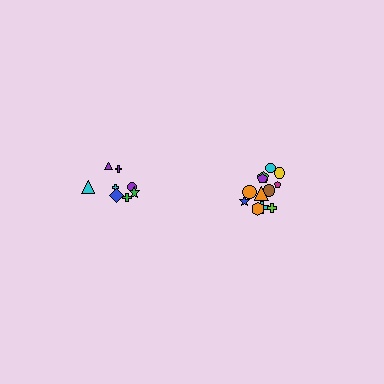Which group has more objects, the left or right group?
The right group.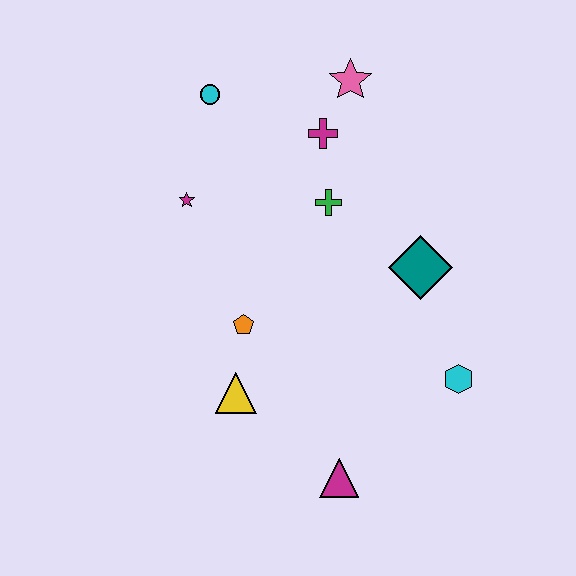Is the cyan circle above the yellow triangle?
Yes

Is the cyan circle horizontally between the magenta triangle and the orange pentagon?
No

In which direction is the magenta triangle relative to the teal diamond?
The magenta triangle is below the teal diamond.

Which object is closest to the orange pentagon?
The yellow triangle is closest to the orange pentagon.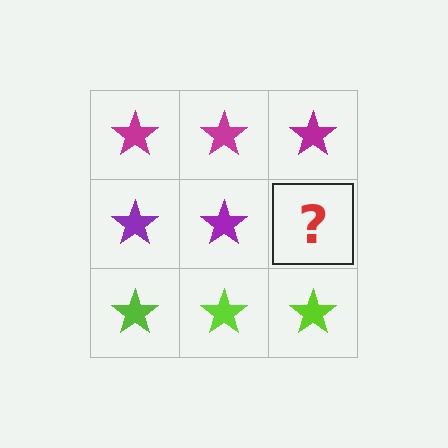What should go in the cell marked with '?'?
The missing cell should contain a purple star.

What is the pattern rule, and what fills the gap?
The rule is that each row has a consistent color. The gap should be filled with a purple star.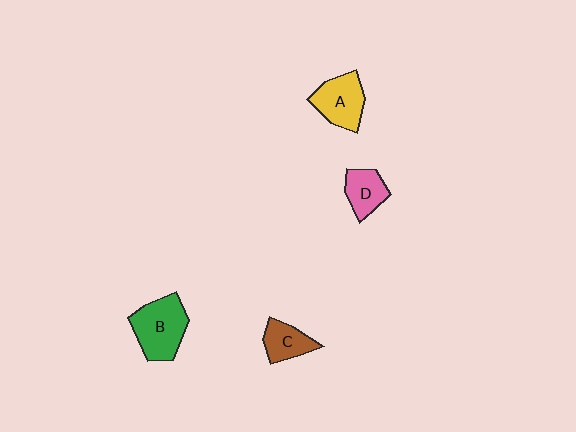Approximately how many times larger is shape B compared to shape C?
Approximately 1.7 times.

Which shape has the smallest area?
Shape C (brown).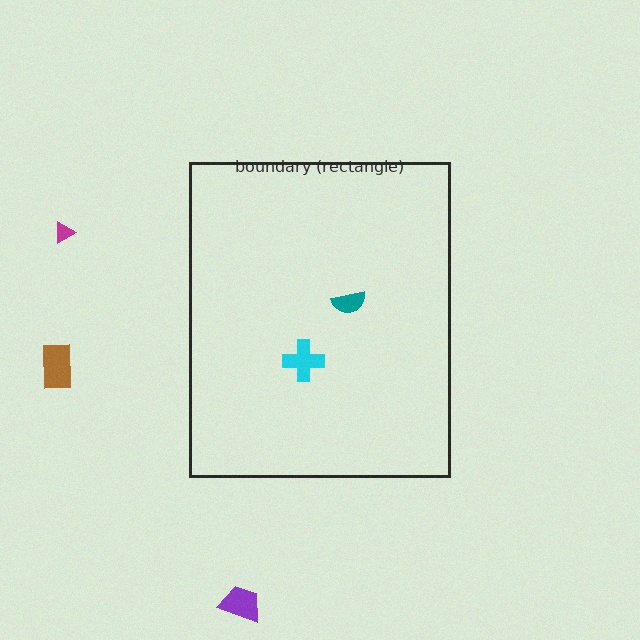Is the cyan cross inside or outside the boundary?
Inside.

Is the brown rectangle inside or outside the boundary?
Outside.